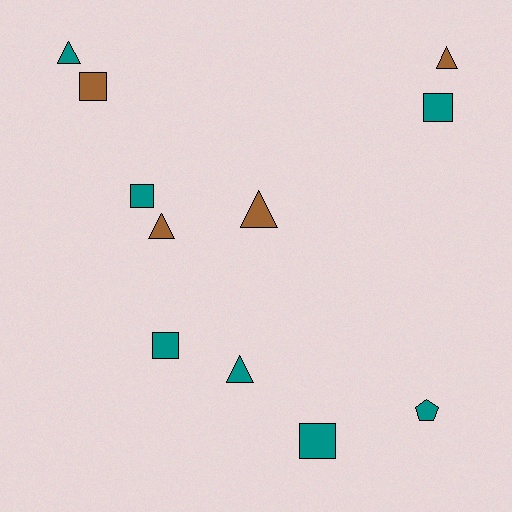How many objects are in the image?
There are 11 objects.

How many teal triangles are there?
There are 2 teal triangles.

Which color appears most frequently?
Teal, with 7 objects.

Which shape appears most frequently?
Square, with 5 objects.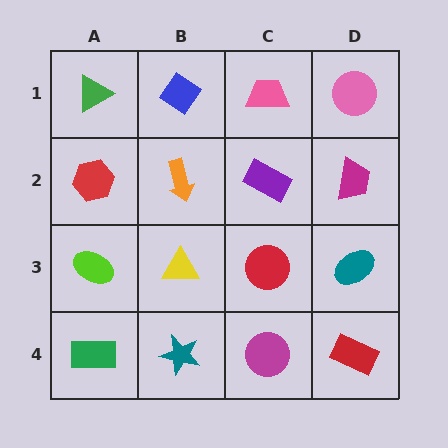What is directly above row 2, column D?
A pink circle.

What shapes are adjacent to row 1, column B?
An orange arrow (row 2, column B), a green triangle (row 1, column A), a pink trapezoid (row 1, column C).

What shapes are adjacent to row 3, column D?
A magenta trapezoid (row 2, column D), a red rectangle (row 4, column D), a red circle (row 3, column C).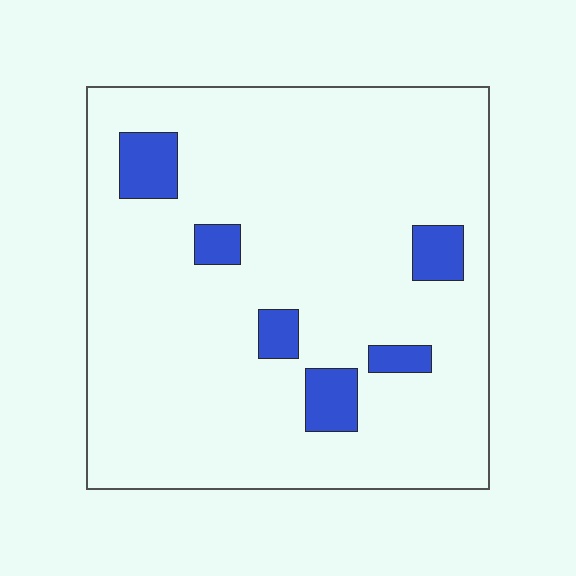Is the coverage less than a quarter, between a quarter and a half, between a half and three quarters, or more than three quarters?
Less than a quarter.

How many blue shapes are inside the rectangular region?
6.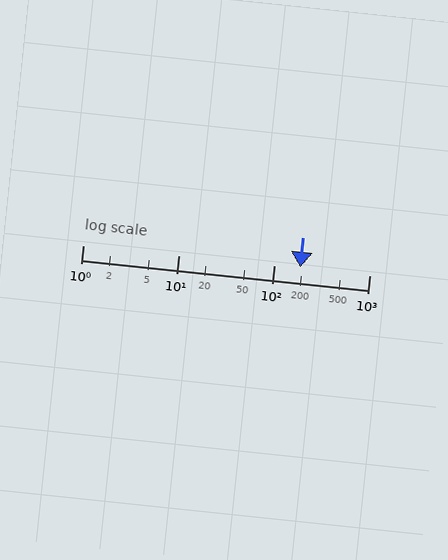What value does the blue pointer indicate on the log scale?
The pointer indicates approximately 190.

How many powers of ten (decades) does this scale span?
The scale spans 3 decades, from 1 to 1000.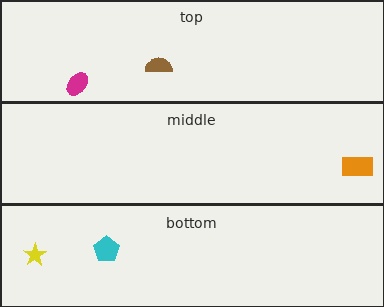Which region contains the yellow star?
The bottom region.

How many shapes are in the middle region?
1.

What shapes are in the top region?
The brown semicircle, the magenta ellipse.